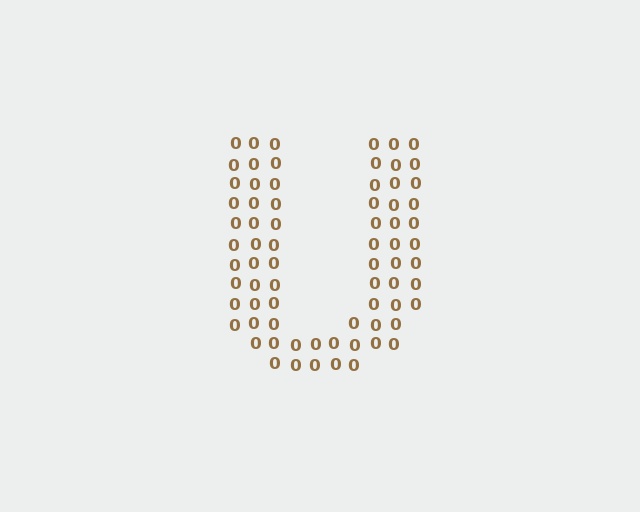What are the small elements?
The small elements are digit 0's.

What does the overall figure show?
The overall figure shows the letter U.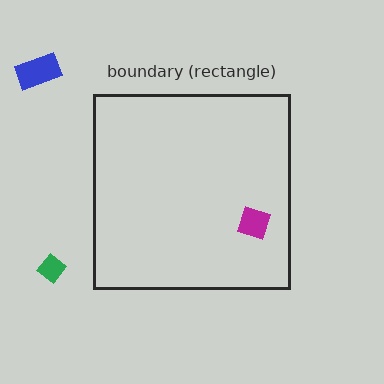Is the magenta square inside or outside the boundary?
Inside.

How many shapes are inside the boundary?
1 inside, 2 outside.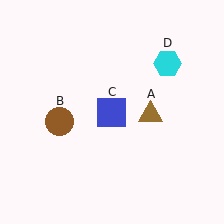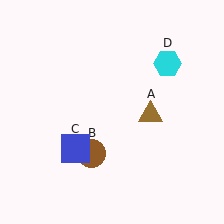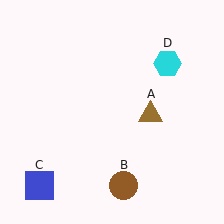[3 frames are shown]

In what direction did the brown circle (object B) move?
The brown circle (object B) moved down and to the right.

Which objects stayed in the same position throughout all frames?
Brown triangle (object A) and cyan hexagon (object D) remained stationary.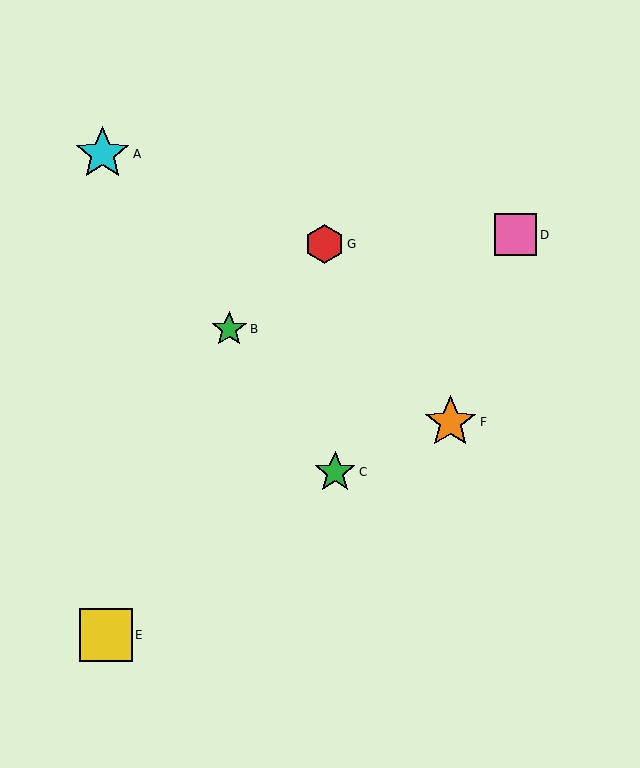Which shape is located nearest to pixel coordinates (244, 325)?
The green star (labeled B) at (229, 329) is nearest to that location.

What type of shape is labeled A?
Shape A is a cyan star.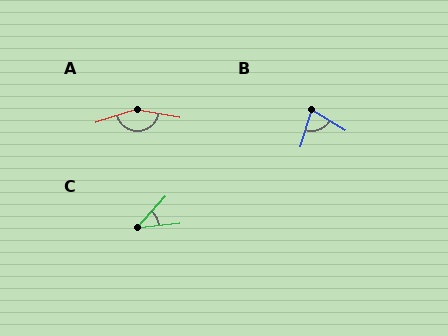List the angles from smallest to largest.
C (42°), B (75°), A (152°).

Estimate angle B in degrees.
Approximately 75 degrees.